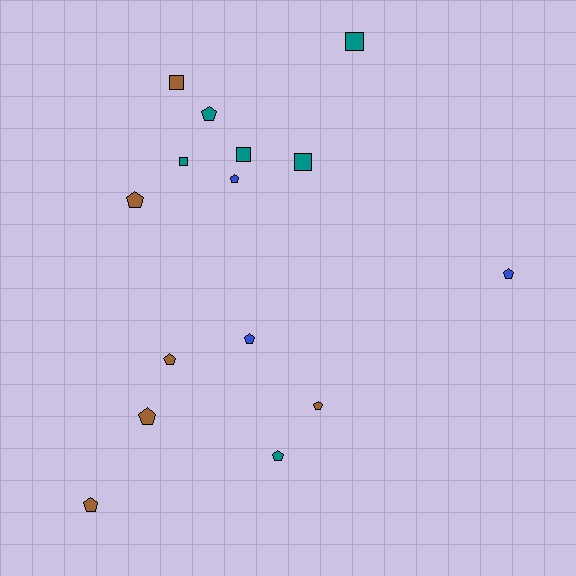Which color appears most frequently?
Brown, with 6 objects.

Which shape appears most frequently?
Pentagon, with 10 objects.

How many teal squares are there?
There are 4 teal squares.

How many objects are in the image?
There are 15 objects.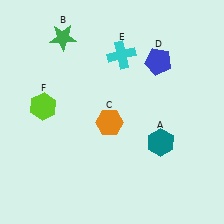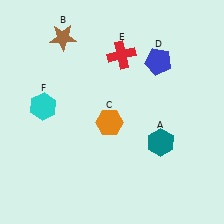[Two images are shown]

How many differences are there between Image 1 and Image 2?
There are 3 differences between the two images.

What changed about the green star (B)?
In Image 1, B is green. In Image 2, it changed to brown.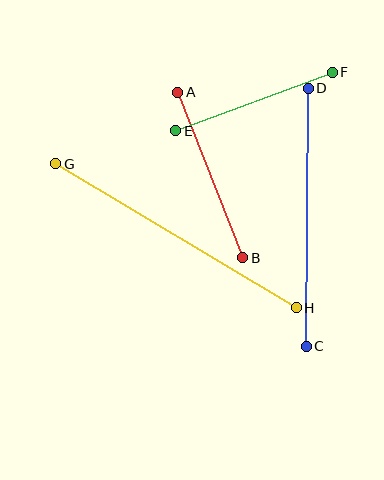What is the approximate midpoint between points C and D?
The midpoint is at approximately (307, 217) pixels.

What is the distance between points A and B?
The distance is approximately 178 pixels.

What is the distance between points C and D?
The distance is approximately 258 pixels.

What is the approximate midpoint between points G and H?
The midpoint is at approximately (176, 236) pixels.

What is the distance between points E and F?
The distance is approximately 167 pixels.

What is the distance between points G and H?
The distance is approximately 280 pixels.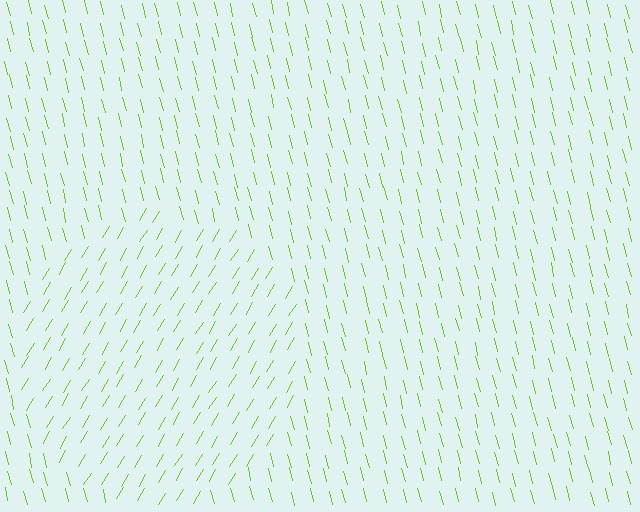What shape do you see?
I see a circle.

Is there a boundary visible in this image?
Yes, there is a texture boundary formed by a change in line orientation.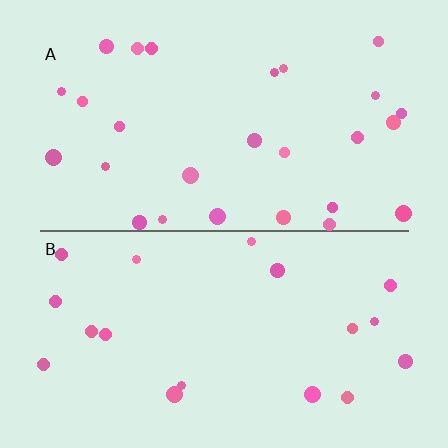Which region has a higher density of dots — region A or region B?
A (the top).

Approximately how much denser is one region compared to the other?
Approximately 1.5× — region A over region B.